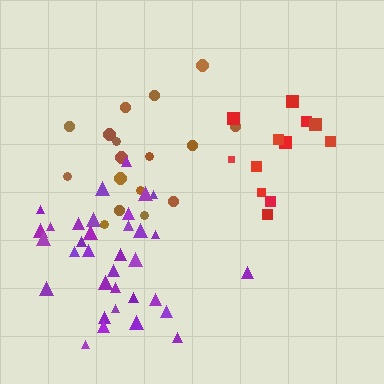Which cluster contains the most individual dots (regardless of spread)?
Purple (34).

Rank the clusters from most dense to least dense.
purple, brown, red.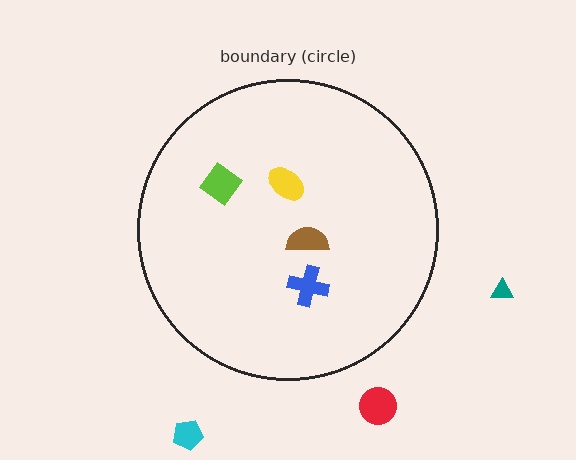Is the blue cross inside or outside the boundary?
Inside.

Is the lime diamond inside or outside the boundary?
Inside.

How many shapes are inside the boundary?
4 inside, 3 outside.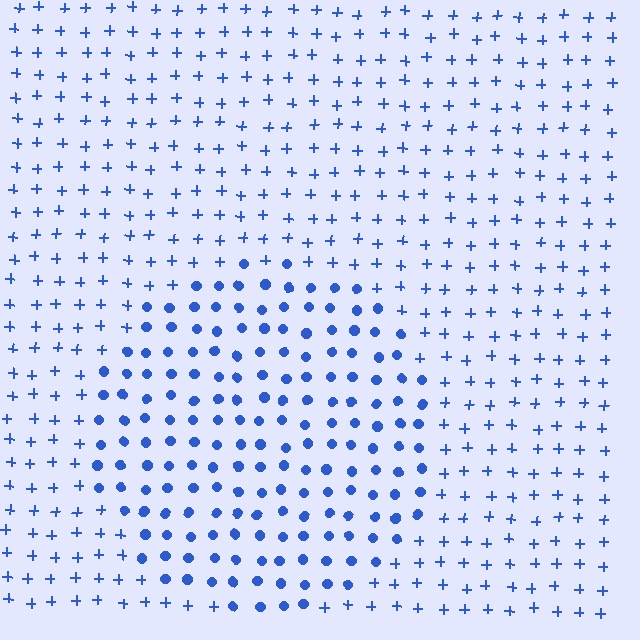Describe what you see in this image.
The image is filled with small blue elements arranged in a uniform grid. A circle-shaped region contains circles, while the surrounding area contains plus signs. The boundary is defined purely by the change in element shape.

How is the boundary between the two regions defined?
The boundary is defined by a change in element shape: circles inside vs. plus signs outside. All elements share the same color and spacing.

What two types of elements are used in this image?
The image uses circles inside the circle region and plus signs outside it.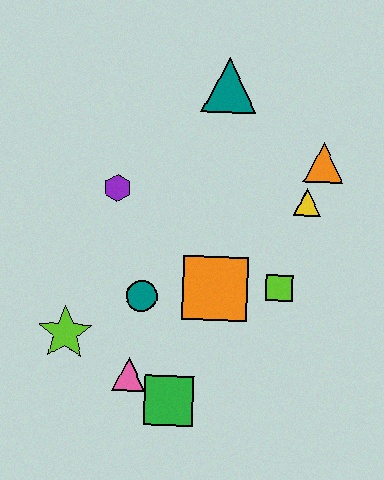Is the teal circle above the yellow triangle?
No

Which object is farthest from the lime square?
The lime star is farthest from the lime square.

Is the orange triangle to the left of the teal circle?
No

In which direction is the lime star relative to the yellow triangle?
The lime star is to the left of the yellow triangle.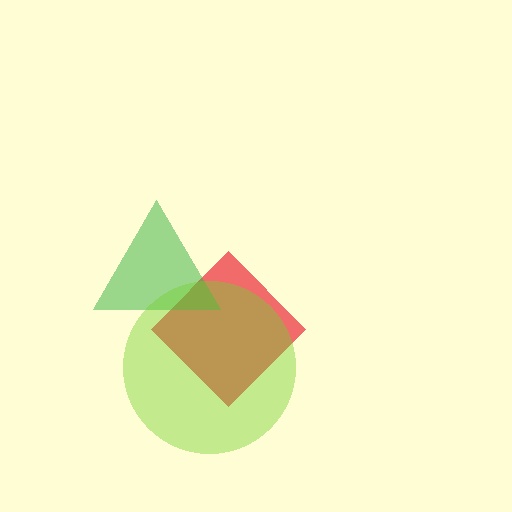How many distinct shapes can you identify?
There are 3 distinct shapes: a red diamond, a green triangle, a lime circle.